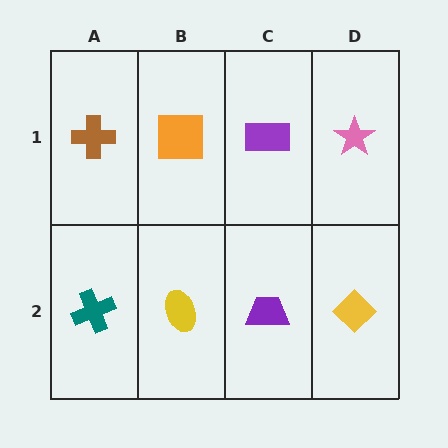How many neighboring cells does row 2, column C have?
3.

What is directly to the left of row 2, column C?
A yellow ellipse.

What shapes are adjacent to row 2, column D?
A pink star (row 1, column D), a purple trapezoid (row 2, column C).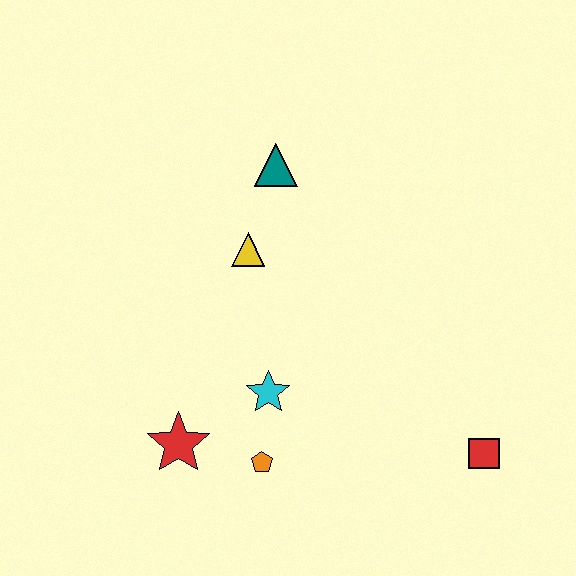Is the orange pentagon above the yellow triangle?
No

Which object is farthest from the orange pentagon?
The teal triangle is farthest from the orange pentagon.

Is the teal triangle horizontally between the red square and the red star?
Yes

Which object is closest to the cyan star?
The orange pentagon is closest to the cyan star.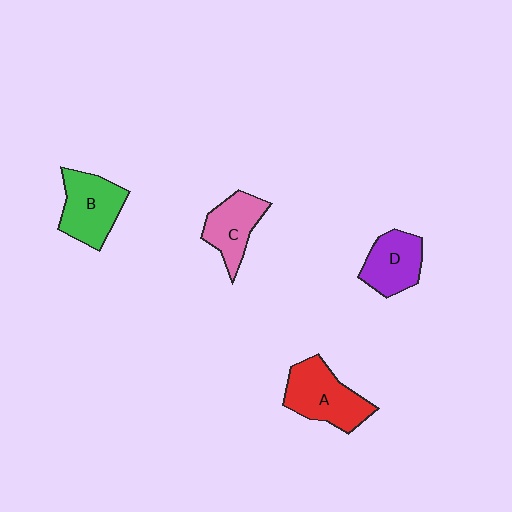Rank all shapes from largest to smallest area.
From largest to smallest: A (red), B (green), D (purple), C (pink).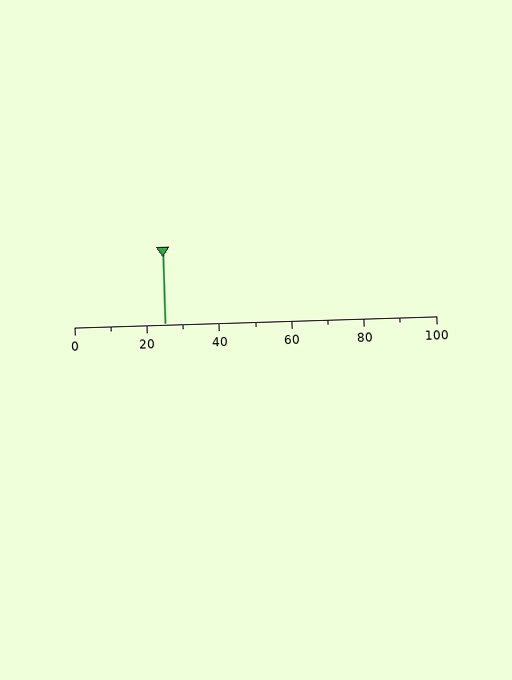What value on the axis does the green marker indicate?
The marker indicates approximately 25.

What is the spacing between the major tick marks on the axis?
The major ticks are spaced 20 apart.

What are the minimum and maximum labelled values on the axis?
The axis runs from 0 to 100.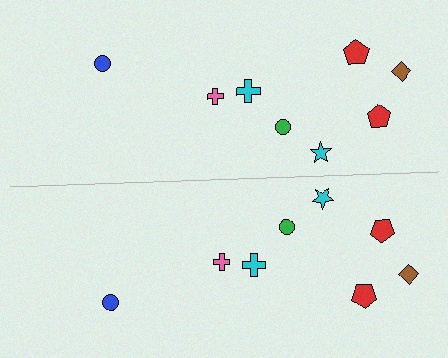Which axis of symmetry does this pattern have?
The pattern has a horizontal axis of symmetry running through the center of the image.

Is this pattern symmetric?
Yes, this pattern has bilateral (reflection) symmetry.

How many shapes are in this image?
There are 16 shapes in this image.